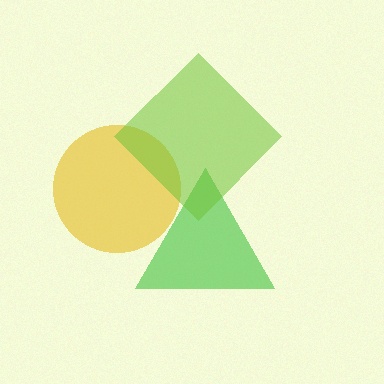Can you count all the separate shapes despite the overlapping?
Yes, there are 3 separate shapes.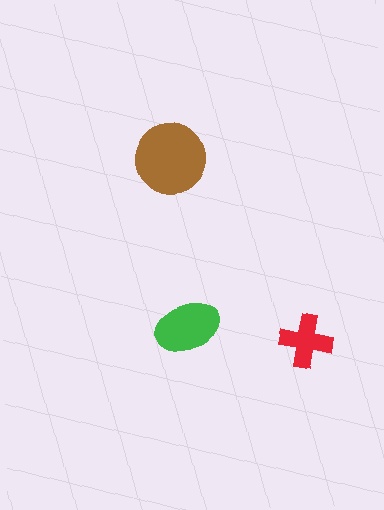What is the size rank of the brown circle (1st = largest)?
1st.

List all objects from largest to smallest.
The brown circle, the green ellipse, the red cross.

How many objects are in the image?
There are 3 objects in the image.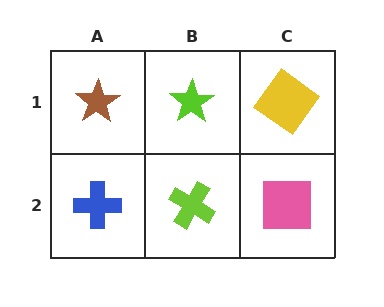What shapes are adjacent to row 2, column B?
A lime star (row 1, column B), a blue cross (row 2, column A), a pink square (row 2, column C).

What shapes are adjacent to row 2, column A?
A brown star (row 1, column A), a lime cross (row 2, column B).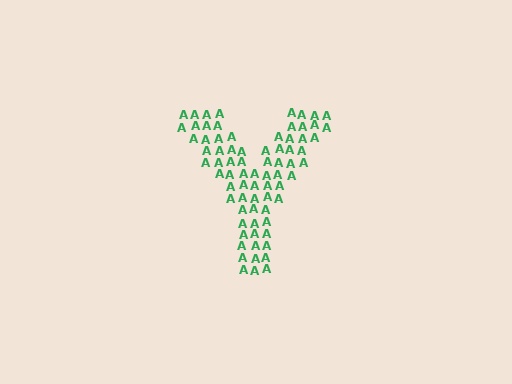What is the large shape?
The large shape is the letter Y.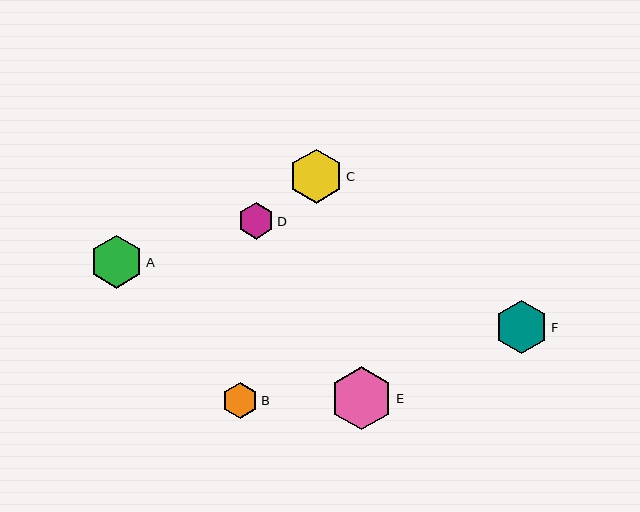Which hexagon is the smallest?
Hexagon B is the smallest with a size of approximately 36 pixels.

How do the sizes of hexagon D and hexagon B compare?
Hexagon D and hexagon B are approximately the same size.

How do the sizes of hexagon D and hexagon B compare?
Hexagon D and hexagon B are approximately the same size.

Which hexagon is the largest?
Hexagon E is the largest with a size of approximately 63 pixels.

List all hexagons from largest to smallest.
From largest to smallest: E, C, A, F, D, B.